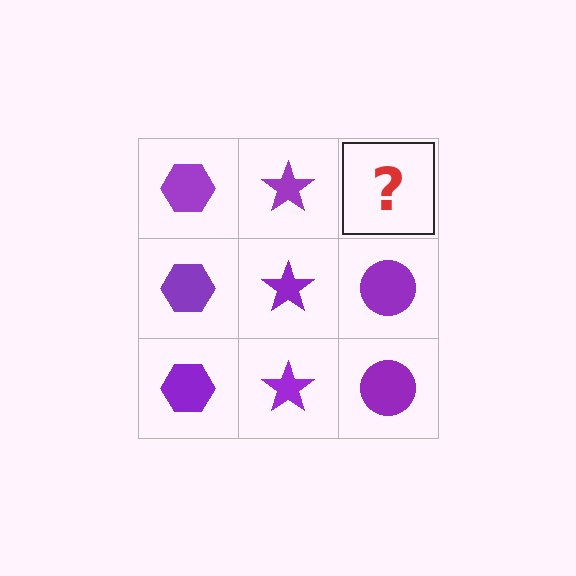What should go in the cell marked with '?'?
The missing cell should contain a purple circle.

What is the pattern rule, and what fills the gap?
The rule is that each column has a consistent shape. The gap should be filled with a purple circle.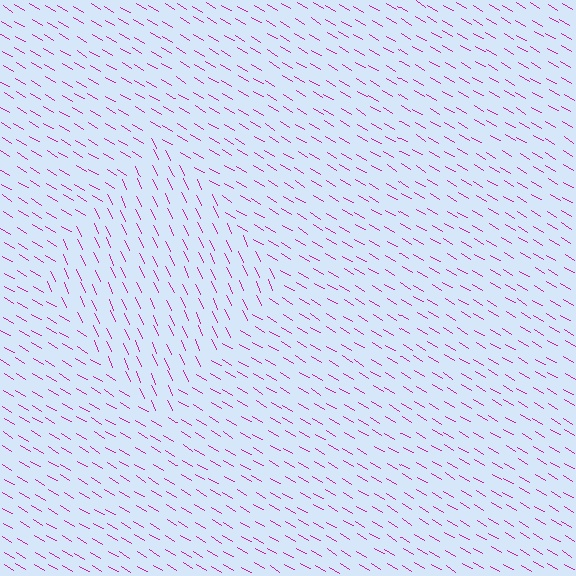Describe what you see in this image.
The image is filled with small magenta line segments. A diamond region in the image has lines oriented differently from the surrounding lines, creating a visible texture boundary.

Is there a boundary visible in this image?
Yes, there is a texture boundary formed by a change in line orientation.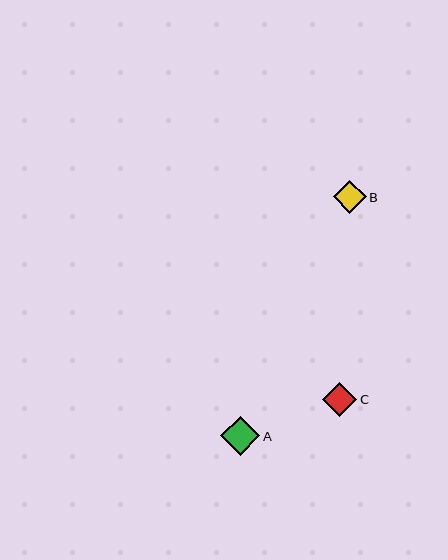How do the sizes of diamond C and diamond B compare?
Diamond C and diamond B are approximately the same size.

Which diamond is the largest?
Diamond A is the largest with a size of approximately 39 pixels.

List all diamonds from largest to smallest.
From largest to smallest: A, C, B.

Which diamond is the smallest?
Diamond B is the smallest with a size of approximately 33 pixels.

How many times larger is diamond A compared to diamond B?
Diamond A is approximately 1.2 times the size of diamond B.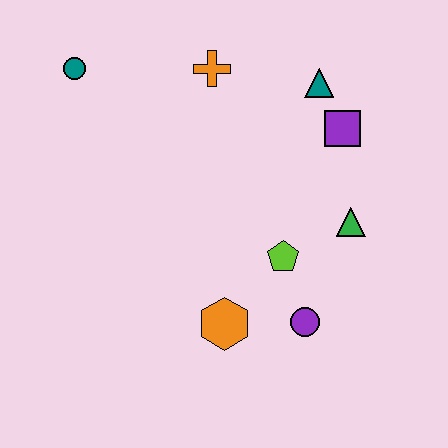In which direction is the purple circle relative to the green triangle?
The purple circle is below the green triangle.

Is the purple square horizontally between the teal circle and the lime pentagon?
No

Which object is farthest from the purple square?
The teal circle is farthest from the purple square.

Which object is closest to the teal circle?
The orange cross is closest to the teal circle.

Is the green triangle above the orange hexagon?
Yes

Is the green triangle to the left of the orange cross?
No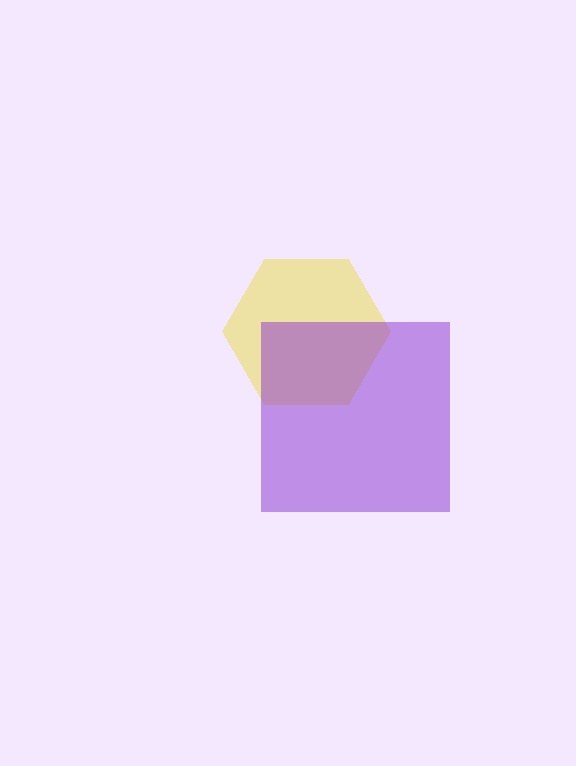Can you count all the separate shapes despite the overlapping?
Yes, there are 2 separate shapes.